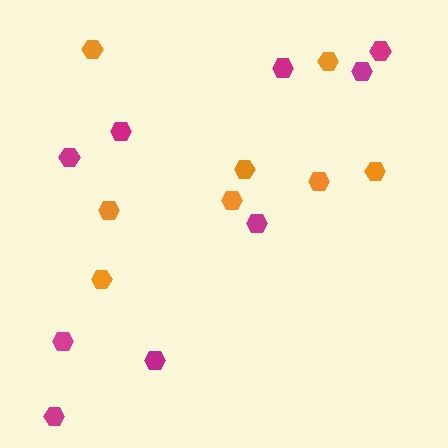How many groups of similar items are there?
There are 2 groups: one group of magenta hexagons (9) and one group of orange hexagons (8).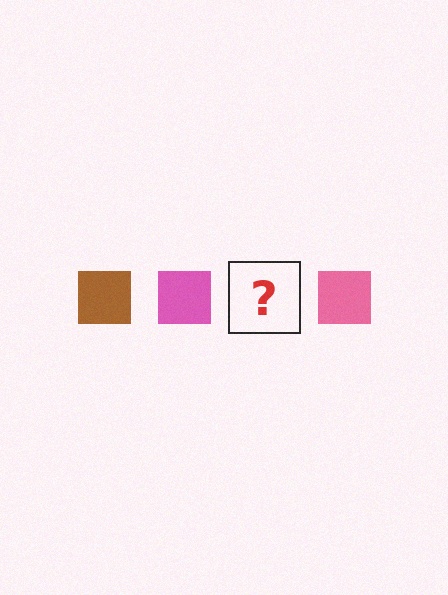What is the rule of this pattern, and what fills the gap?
The rule is that the pattern cycles through brown, pink squares. The gap should be filled with a brown square.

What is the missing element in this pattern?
The missing element is a brown square.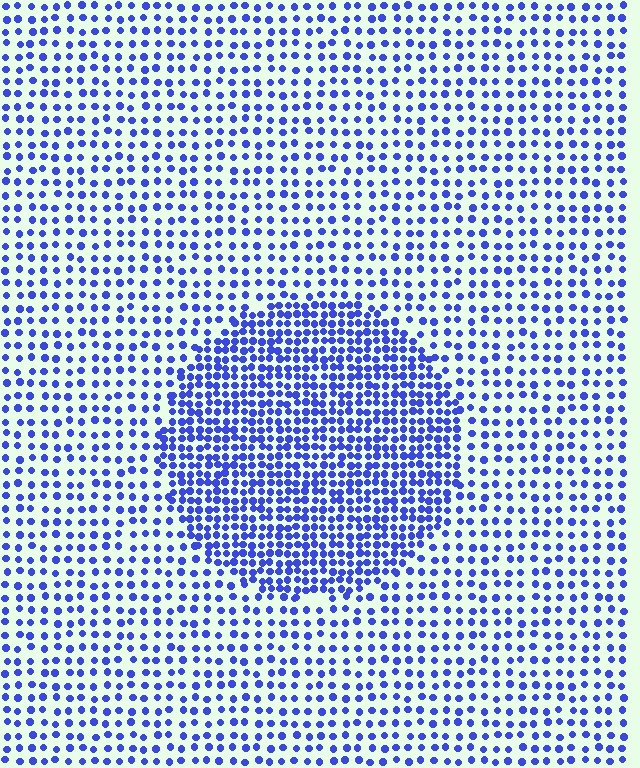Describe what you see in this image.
The image contains small blue elements arranged at two different densities. A circle-shaped region is visible where the elements are more densely packed than the surrounding area.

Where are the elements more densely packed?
The elements are more densely packed inside the circle boundary.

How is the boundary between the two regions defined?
The boundary is defined by a change in element density (approximately 2.0x ratio). All elements are the same color, size, and shape.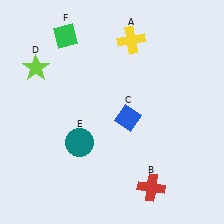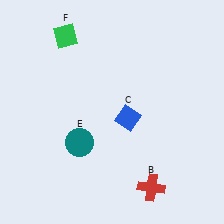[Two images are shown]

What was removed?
The yellow cross (A), the lime star (D) were removed in Image 2.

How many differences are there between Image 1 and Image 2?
There are 2 differences between the two images.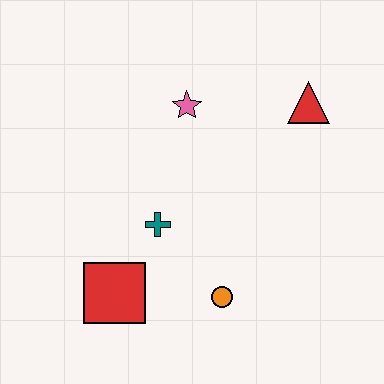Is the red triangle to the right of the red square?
Yes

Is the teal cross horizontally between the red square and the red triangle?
Yes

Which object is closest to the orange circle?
The teal cross is closest to the orange circle.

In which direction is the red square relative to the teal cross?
The red square is below the teal cross.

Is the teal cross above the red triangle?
No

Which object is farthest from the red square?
The red triangle is farthest from the red square.